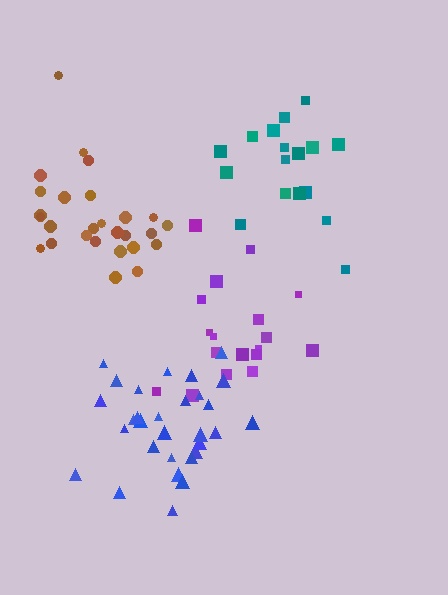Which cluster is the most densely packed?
Blue.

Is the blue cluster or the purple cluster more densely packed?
Blue.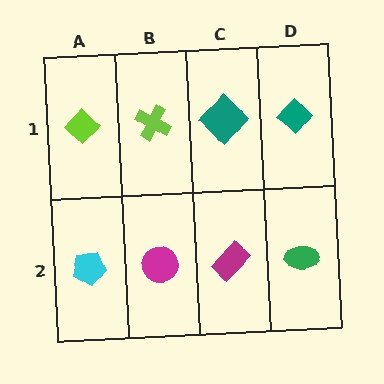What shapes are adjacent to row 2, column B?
A lime cross (row 1, column B), a cyan pentagon (row 2, column A), a magenta rectangle (row 2, column C).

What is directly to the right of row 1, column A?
A lime cross.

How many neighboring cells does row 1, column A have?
2.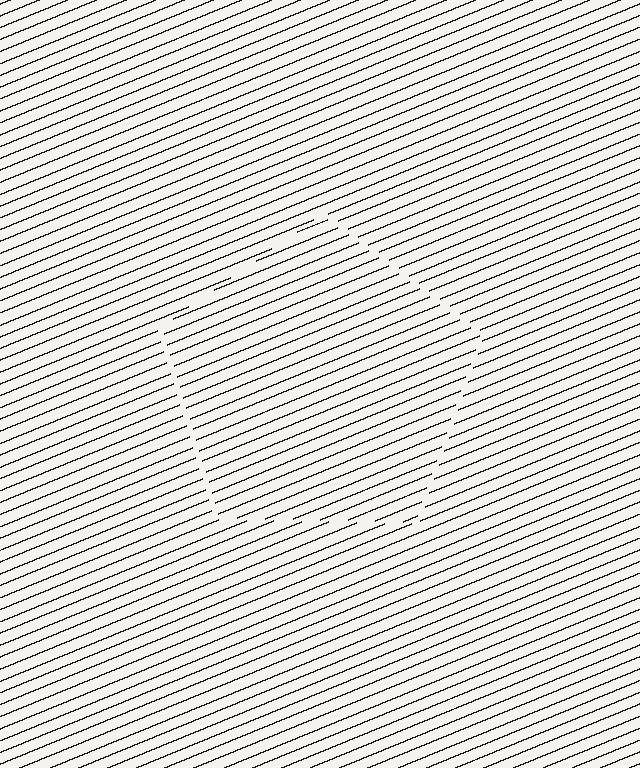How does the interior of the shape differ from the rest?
The interior of the shape contains the same grating, shifted by half a period — the contour is defined by the phase discontinuity where line-ends from the inner and outer gratings abut.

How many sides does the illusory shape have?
5 sides — the line-ends trace a pentagon.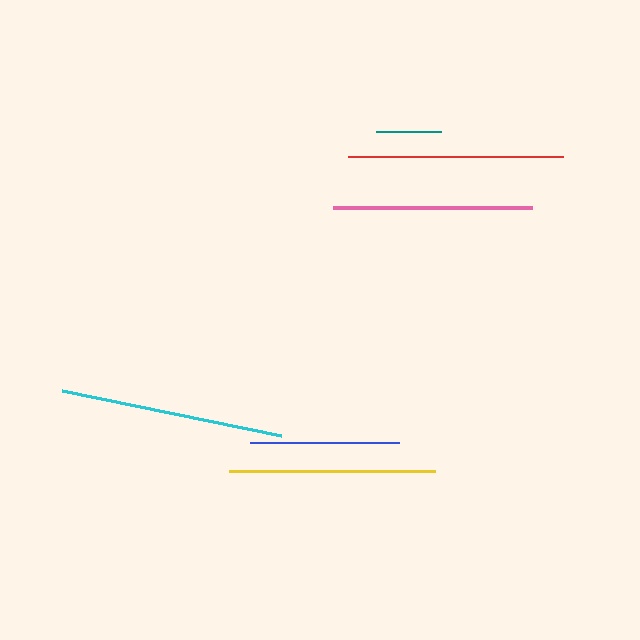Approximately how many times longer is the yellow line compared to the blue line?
The yellow line is approximately 1.4 times the length of the blue line.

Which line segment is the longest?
The cyan line is the longest at approximately 224 pixels.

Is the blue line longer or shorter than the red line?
The red line is longer than the blue line.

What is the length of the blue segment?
The blue segment is approximately 149 pixels long.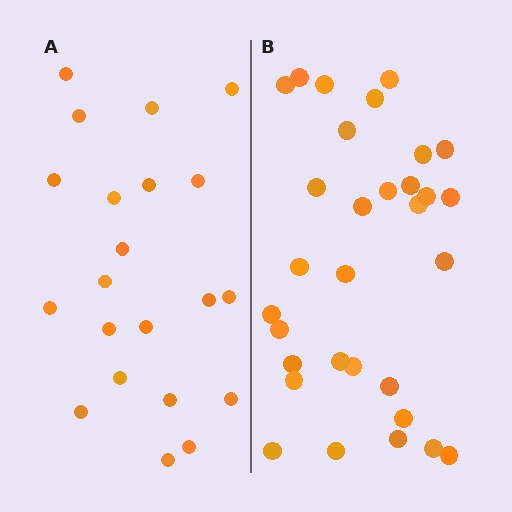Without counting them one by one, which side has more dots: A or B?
Region B (the right region) has more dots.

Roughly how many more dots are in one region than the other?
Region B has roughly 10 or so more dots than region A.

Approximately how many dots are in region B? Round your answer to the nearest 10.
About 30 dots. (The exact count is 31, which rounds to 30.)